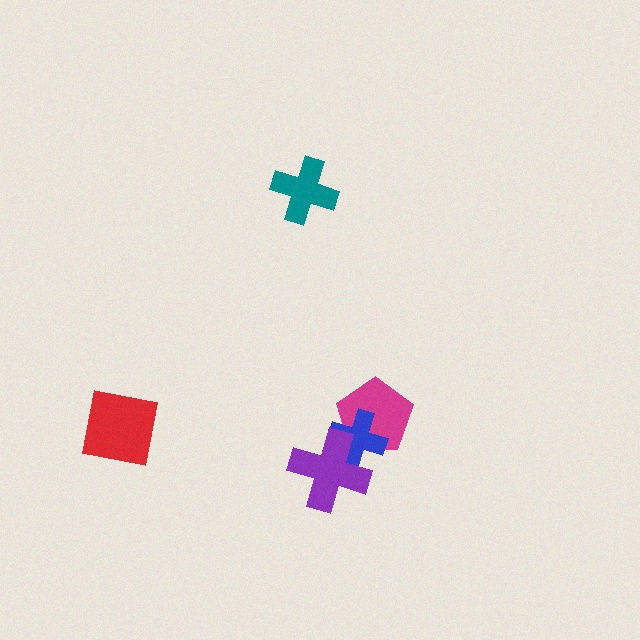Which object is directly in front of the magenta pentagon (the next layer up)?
The blue cross is directly in front of the magenta pentagon.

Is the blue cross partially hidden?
Yes, it is partially covered by another shape.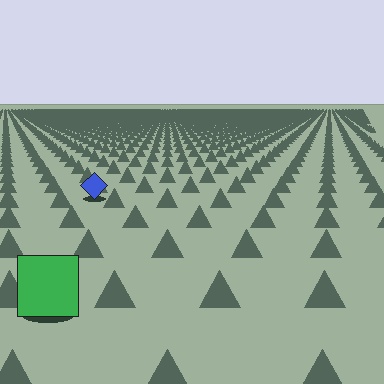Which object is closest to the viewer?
The green square is closest. The texture marks near it are larger and more spread out.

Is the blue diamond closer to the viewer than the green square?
No. The green square is closer — you can tell from the texture gradient: the ground texture is coarser near it.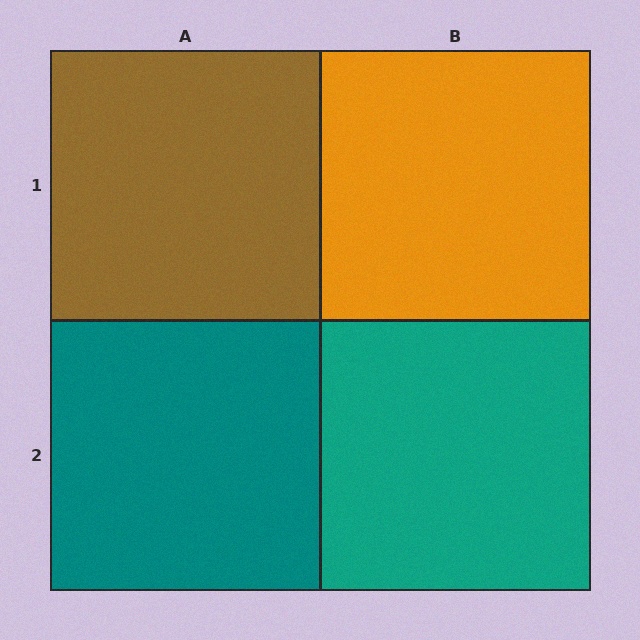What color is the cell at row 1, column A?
Brown.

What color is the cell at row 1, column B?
Orange.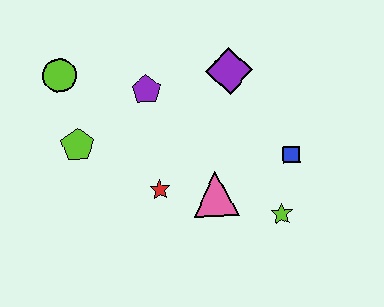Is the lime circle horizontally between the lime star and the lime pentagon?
No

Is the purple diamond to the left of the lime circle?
No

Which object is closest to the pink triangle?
The red star is closest to the pink triangle.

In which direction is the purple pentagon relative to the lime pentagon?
The purple pentagon is to the right of the lime pentagon.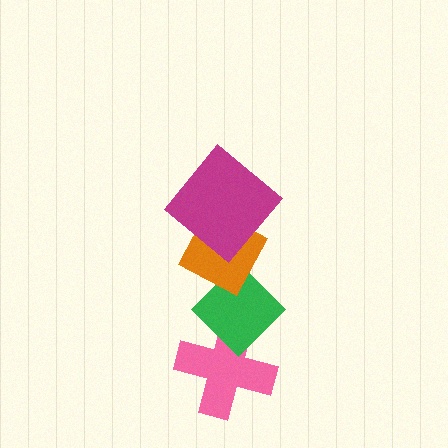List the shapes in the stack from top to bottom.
From top to bottom: the magenta diamond, the orange diamond, the green diamond, the pink cross.